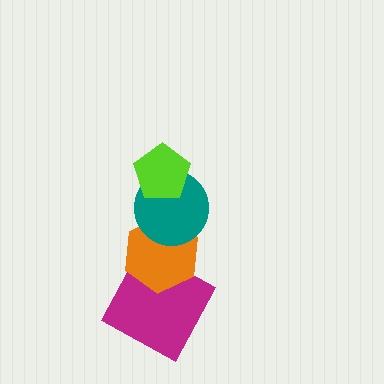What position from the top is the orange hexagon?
The orange hexagon is 3rd from the top.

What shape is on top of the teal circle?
The lime pentagon is on top of the teal circle.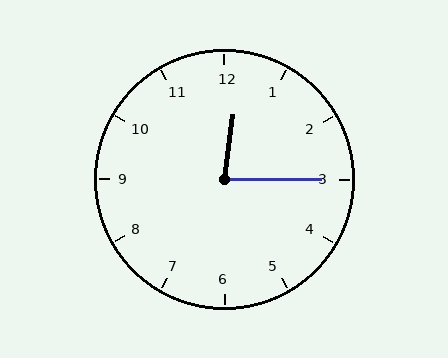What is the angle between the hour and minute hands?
Approximately 82 degrees.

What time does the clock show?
12:15.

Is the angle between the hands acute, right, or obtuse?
It is acute.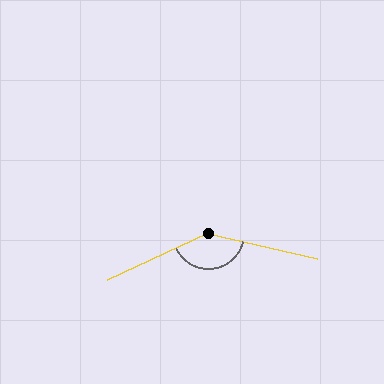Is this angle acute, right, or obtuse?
It is obtuse.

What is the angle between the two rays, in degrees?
Approximately 142 degrees.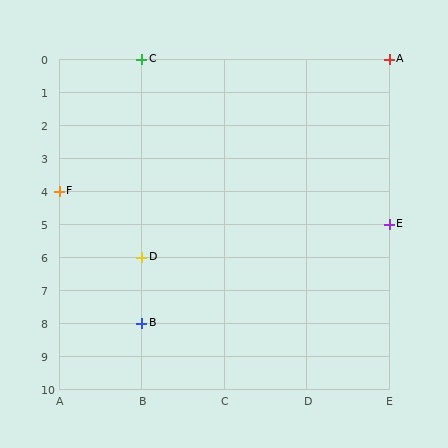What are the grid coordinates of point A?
Point A is at grid coordinates (E, 0).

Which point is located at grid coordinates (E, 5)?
Point E is at (E, 5).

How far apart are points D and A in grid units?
Points D and A are 3 columns and 6 rows apart (about 6.7 grid units diagonally).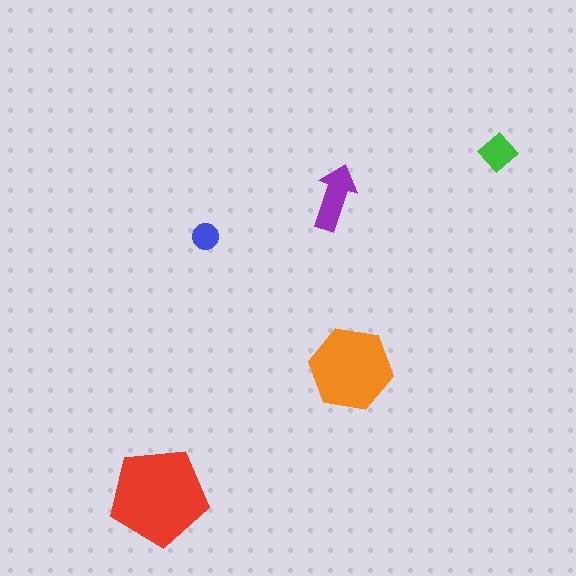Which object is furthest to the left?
The red pentagon is leftmost.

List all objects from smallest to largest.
The blue circle, the green diamond, the purple arrow, the orange hexagon, the red pentagon.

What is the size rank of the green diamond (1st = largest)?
4th.